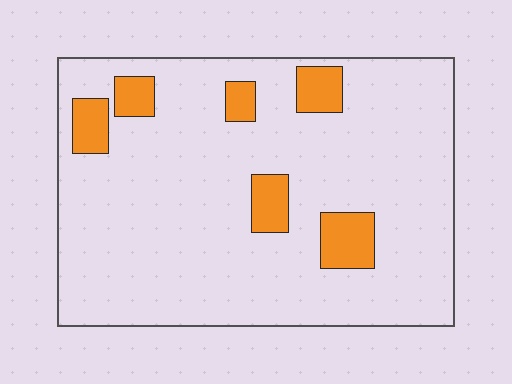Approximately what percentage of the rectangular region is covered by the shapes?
Approximately 10%.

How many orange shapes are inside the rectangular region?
6.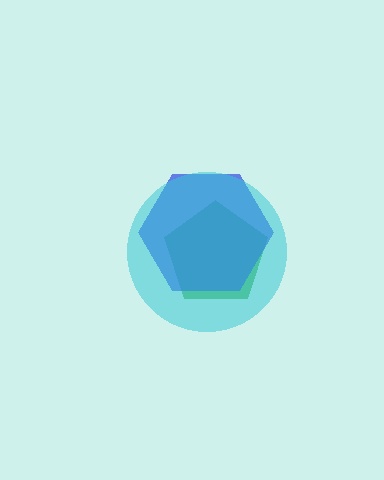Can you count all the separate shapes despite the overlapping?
Yes, there are 3 separate shapes.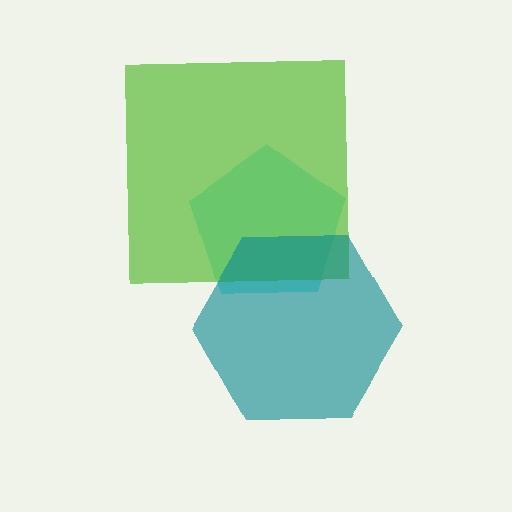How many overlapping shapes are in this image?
There are 3 overlapping shapes in the image.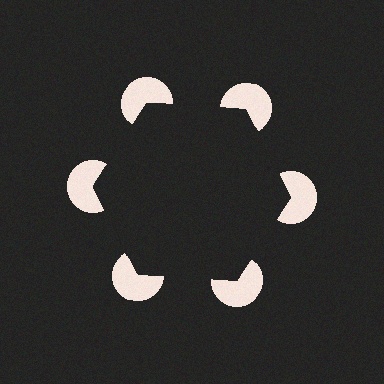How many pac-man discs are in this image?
There are 6 — one at each vertex of the illusory hexagon.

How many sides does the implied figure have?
6 sides.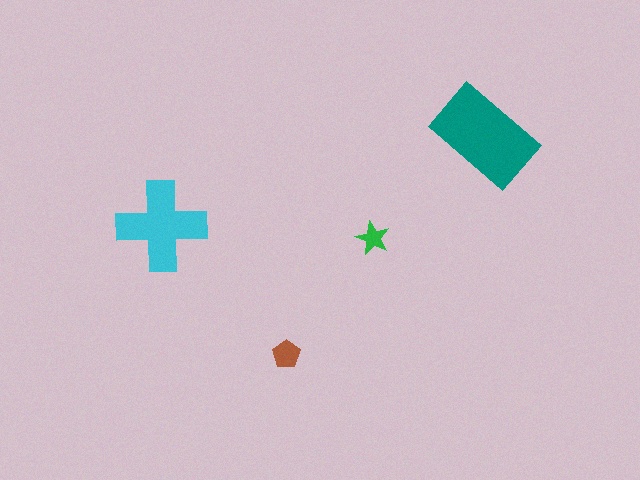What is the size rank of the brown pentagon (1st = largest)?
3rd.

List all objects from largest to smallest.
The teal rectangle, the cyan cross, the brown pentagon, the green star.